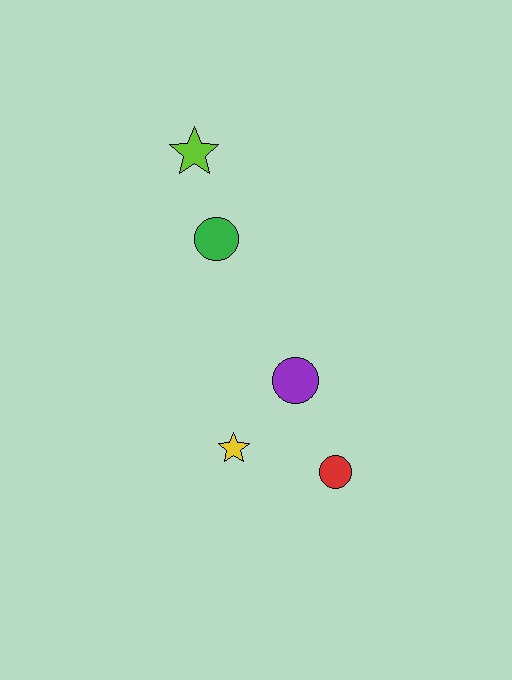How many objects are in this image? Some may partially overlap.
There are 5 objects.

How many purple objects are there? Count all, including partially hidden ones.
There is 1 purple object.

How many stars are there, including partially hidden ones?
There are 2 stars.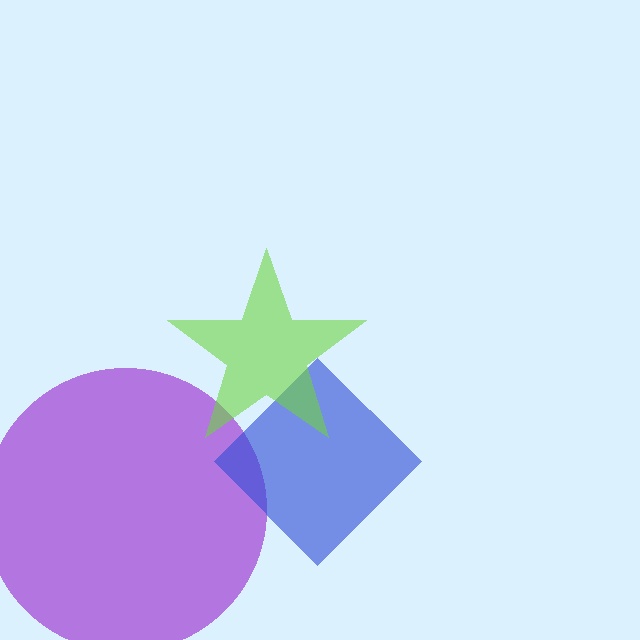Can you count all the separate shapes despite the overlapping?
Yes, there are 3 separate shapes.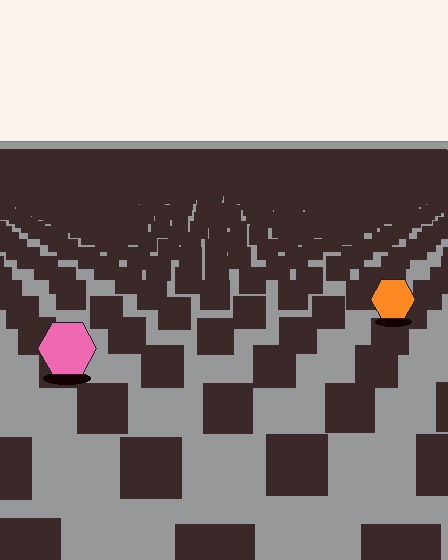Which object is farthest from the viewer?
The orange hexagon is farthest from the viewer. It appears smaller and the ground texture around it is denser.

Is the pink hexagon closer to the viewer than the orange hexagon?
Yes. The pink hexagon is closer — you can tell from the texture gradient: the ground texture is coarser near it.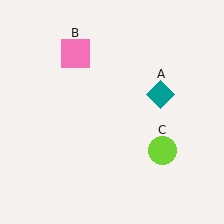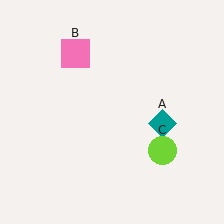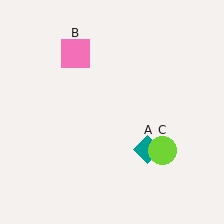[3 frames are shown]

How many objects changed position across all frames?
1 object changed position: teal diamond (object A).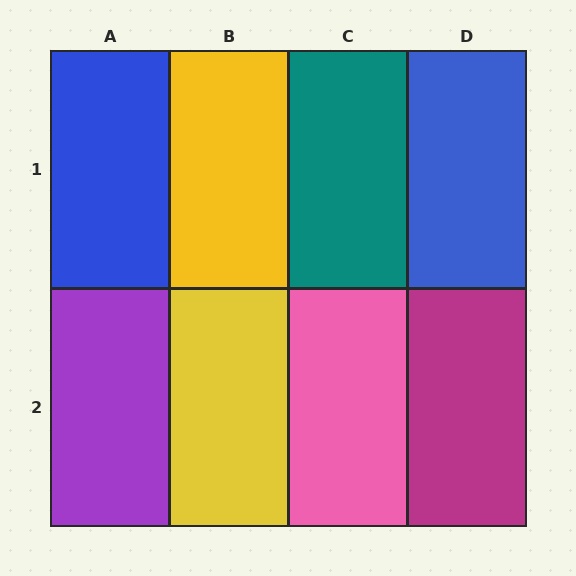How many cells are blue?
2 cells are blue.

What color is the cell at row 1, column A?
Blue.